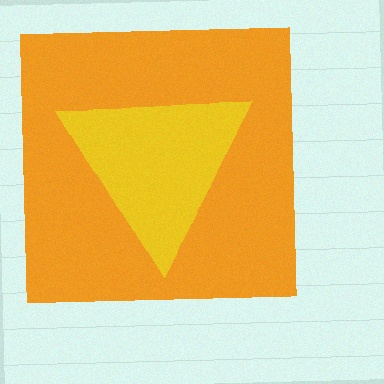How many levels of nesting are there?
2.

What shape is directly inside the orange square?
The yellow triangle.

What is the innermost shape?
The yellow triangle.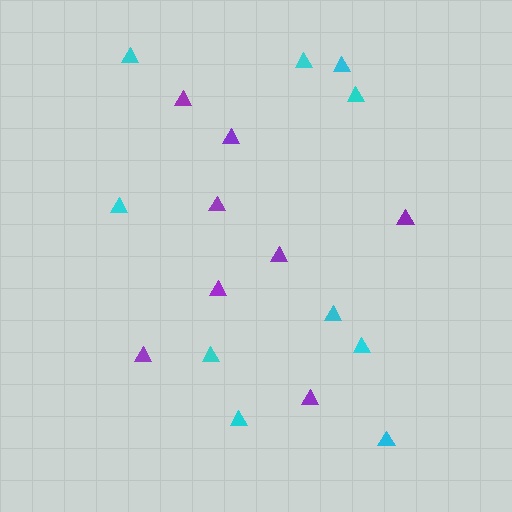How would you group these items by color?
There are 2 groups: one group of cyan triangles (10) and one group of purple triangles (8).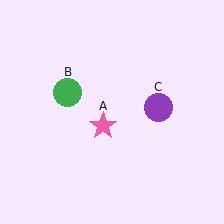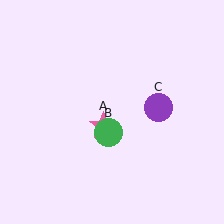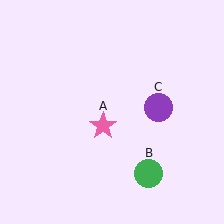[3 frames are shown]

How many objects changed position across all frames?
1 object changed position: green circle (object B).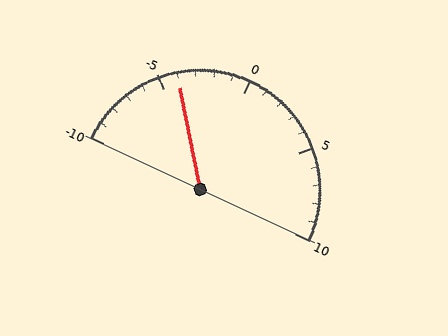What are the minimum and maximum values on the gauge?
The gauge ranges from -10 to 10.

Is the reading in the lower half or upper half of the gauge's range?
The reading is in the lower half of the range (-10 to 10).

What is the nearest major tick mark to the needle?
The nearest major tick mark is -5.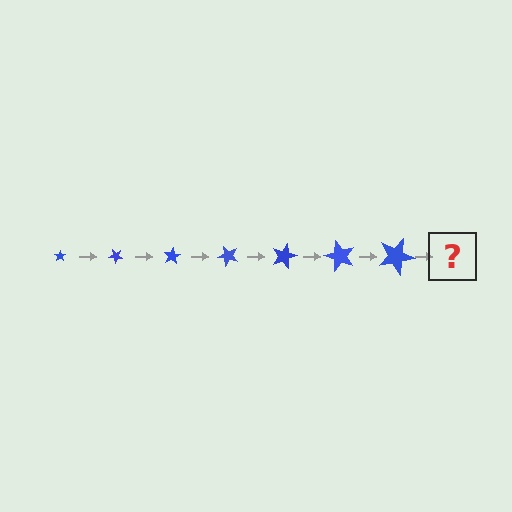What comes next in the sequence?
The next element should be a star, larger than the previous one and rotated 280 degrees from the start.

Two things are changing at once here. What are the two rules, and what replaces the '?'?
The two rules are that the star grows larger each step and it rotates 40 degrees each step. The '?' should be a star, larger than the previous one and rotated 280 degrees from the start.